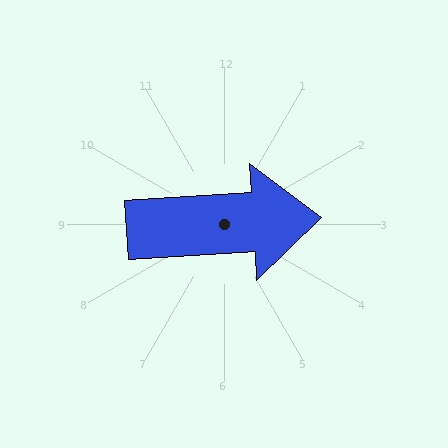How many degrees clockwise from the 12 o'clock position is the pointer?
Approximately 86 degrees.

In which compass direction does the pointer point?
East.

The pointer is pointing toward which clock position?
Roughly 3 o'clock.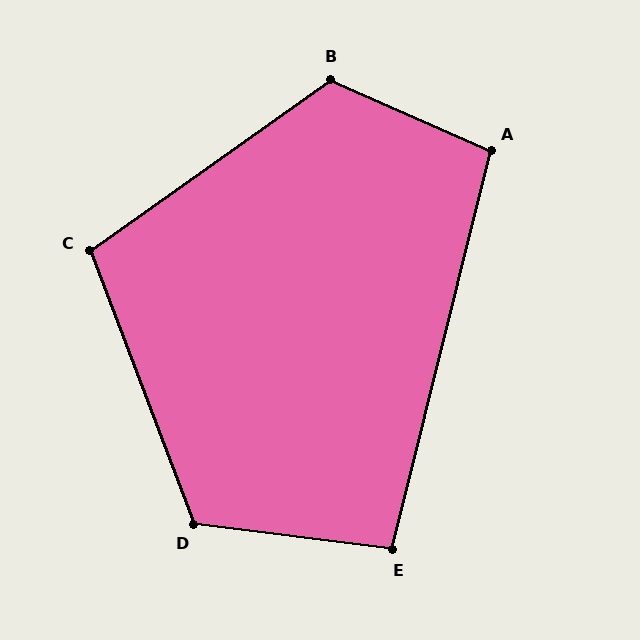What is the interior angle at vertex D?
Approximately 118 degrees (obtuse).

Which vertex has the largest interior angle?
B, at approximately 121 degrees.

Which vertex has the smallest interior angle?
E, at approximately 97 degrees.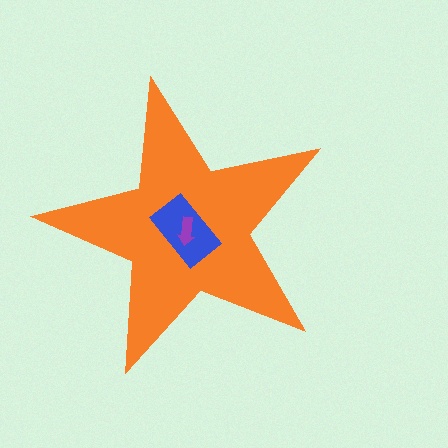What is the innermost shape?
The purple arrow.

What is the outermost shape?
The orange star.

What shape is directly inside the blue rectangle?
The purple arrow.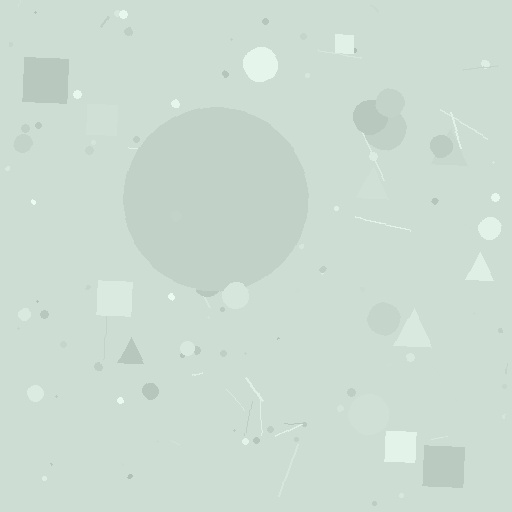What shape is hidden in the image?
A circle is hidden in the image.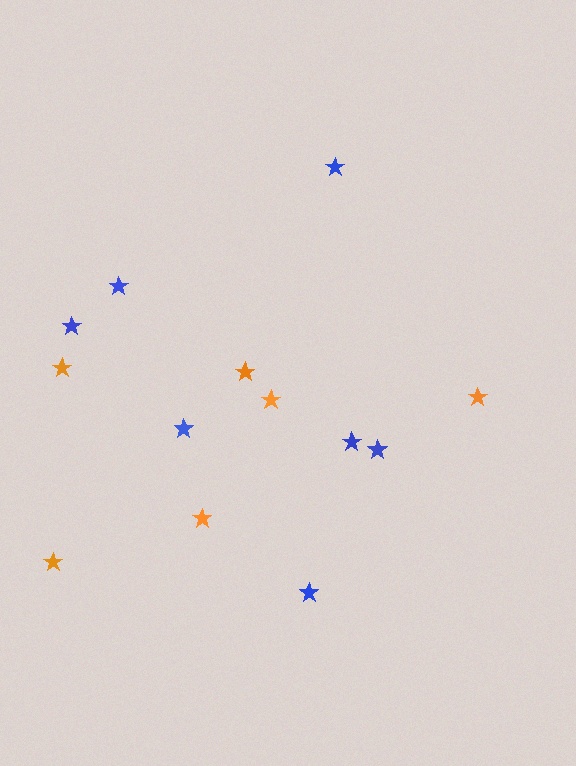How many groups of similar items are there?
There are 2 groups: one group of blue stars (7) and one group of orange stars (6).